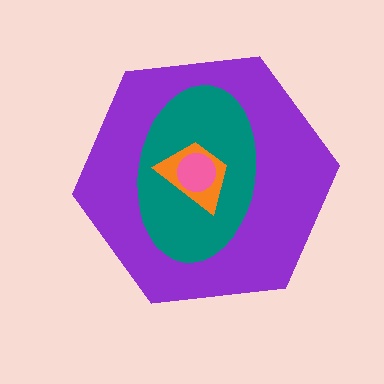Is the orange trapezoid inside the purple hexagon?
Yes.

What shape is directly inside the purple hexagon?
The teal ellipse.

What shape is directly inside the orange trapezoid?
The pink circle.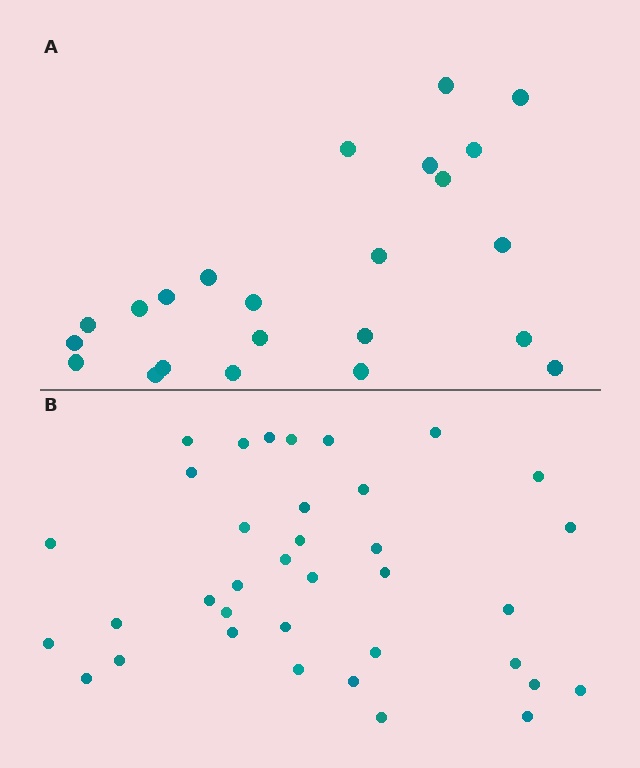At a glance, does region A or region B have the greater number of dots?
Region B (the bottom region) has more dots.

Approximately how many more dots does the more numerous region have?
Region B has approximately 15 more dots than region A.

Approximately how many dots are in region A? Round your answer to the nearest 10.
About 20 dots. (The exact count is 23, which rounds to 20.)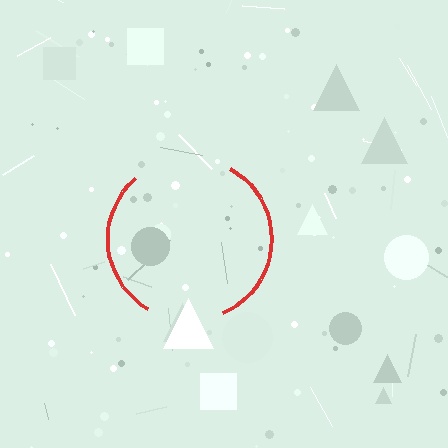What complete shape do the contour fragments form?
The contour fragments form a circle.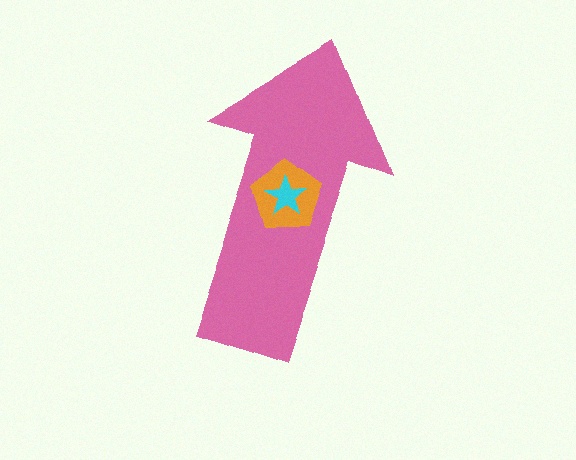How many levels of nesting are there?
3.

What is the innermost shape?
The cyan star.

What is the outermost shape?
The pink arrow.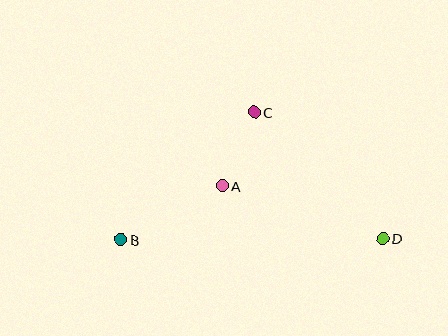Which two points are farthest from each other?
Points B and D are farthest from each other.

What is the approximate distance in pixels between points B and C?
The distance between B and C is approximately 184 pixels.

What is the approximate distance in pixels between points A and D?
The distance between A and D is approximately 169 pixels.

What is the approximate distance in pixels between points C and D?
The distance between C and D is approximately 181 pixels.